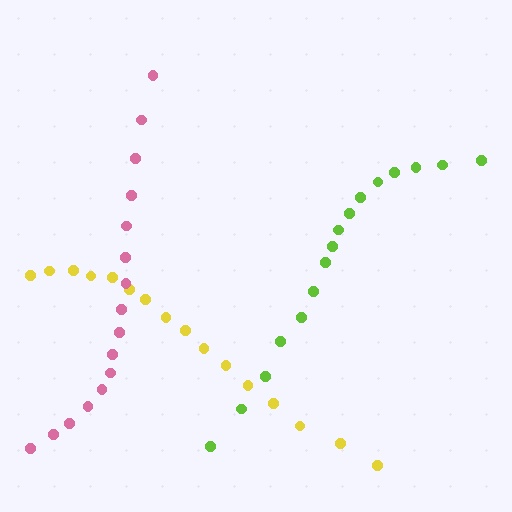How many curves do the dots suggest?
There are 3 distinct paths.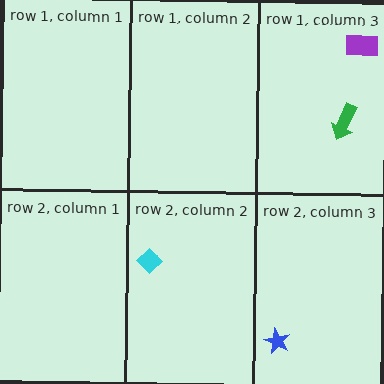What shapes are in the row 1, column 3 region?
The purple rectangle, the green arrow.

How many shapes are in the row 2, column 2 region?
1.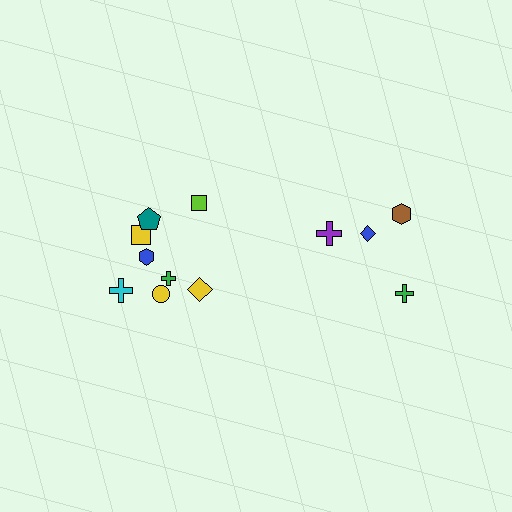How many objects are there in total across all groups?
There are 12 objects.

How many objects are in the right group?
There are 4 objects.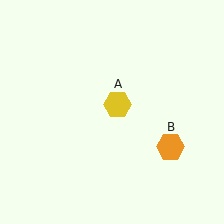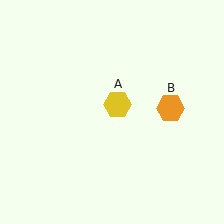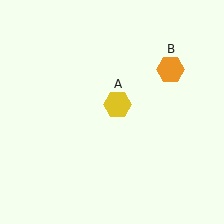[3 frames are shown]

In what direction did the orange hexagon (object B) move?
The orange hexagon (object B) moved up.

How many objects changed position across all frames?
1 object changed position: orange hexagon (object B).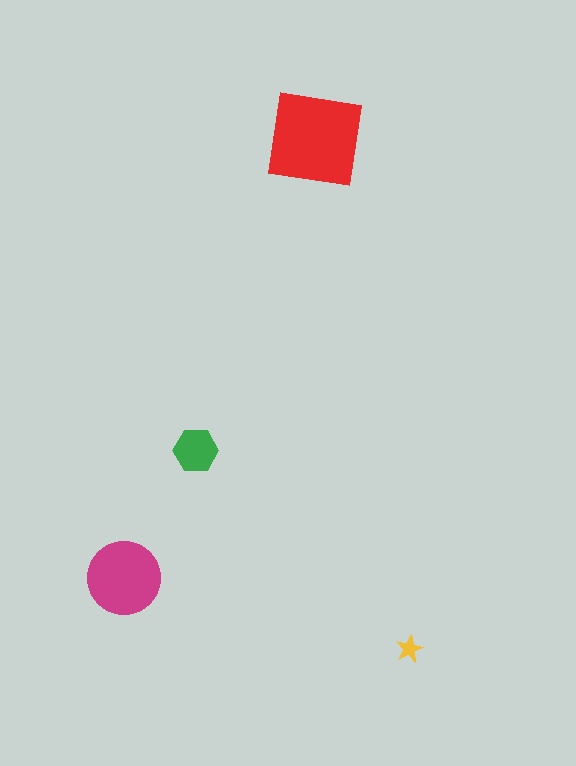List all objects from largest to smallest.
The red square, the magenta circle, the green hexagon, the yellow star.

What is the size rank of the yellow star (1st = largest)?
4th.